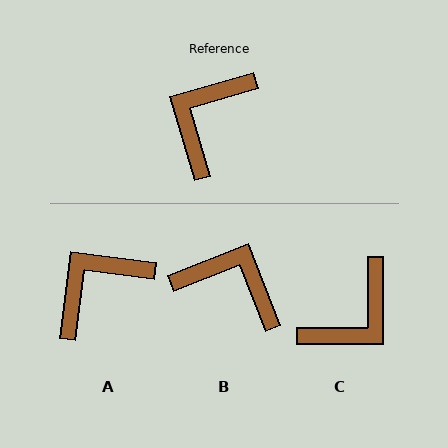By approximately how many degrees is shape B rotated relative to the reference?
Approximately 85 degrees clockwise.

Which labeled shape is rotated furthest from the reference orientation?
C, about 164 degrees away.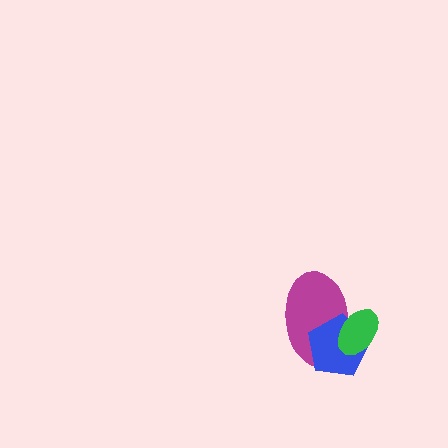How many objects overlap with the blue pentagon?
2 objects overlap with the blue pentagon.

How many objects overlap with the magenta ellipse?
2 objects overlap with the magenta ellipse.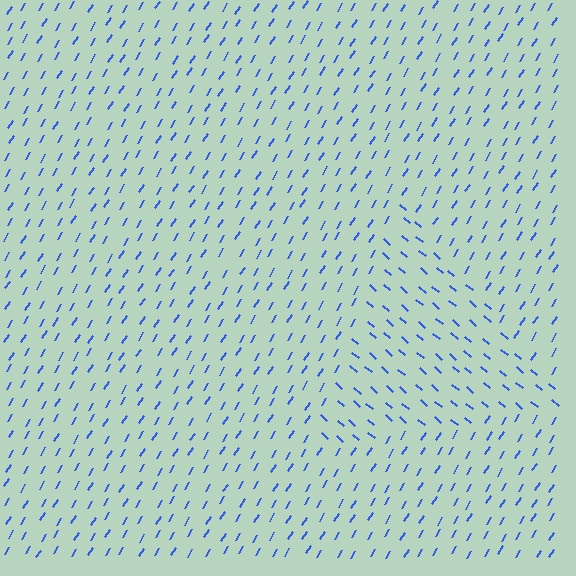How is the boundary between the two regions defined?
The boundary is defined purely by a change in line orientation (approximately 81 degrees difference). All lines are the same color and thickness.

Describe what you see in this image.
The image is filled with small blue line segments. A triangle region in the image has lines oriented differently from the surrounding lines, creating a visible texture boundary.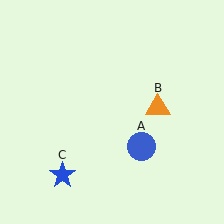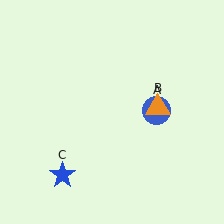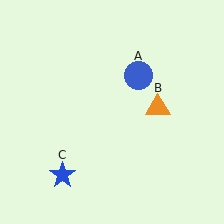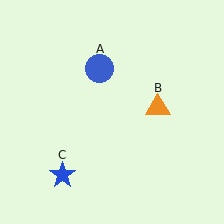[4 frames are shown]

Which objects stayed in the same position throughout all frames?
Orange triangle (object B) and blue star (object C) remained stationary.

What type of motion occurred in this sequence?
The blue circle (object A) rotated counterclockwise around the center of the scene.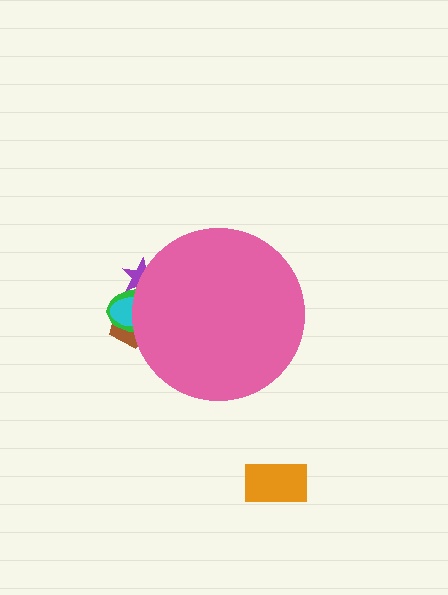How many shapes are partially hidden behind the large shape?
4 shapes are partially hidden.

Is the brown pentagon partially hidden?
Yes, the brown pentagon is partially hidden behind the pink circle.